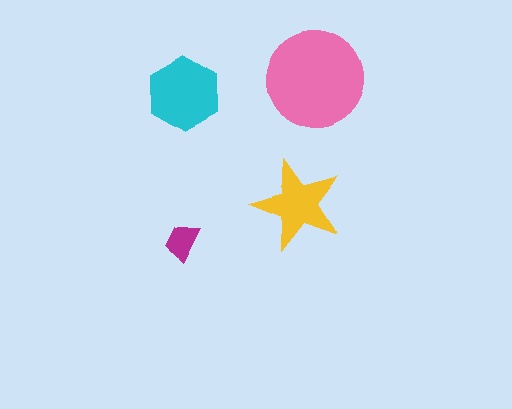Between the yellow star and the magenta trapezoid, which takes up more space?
The yellow star.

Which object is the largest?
The pink circle.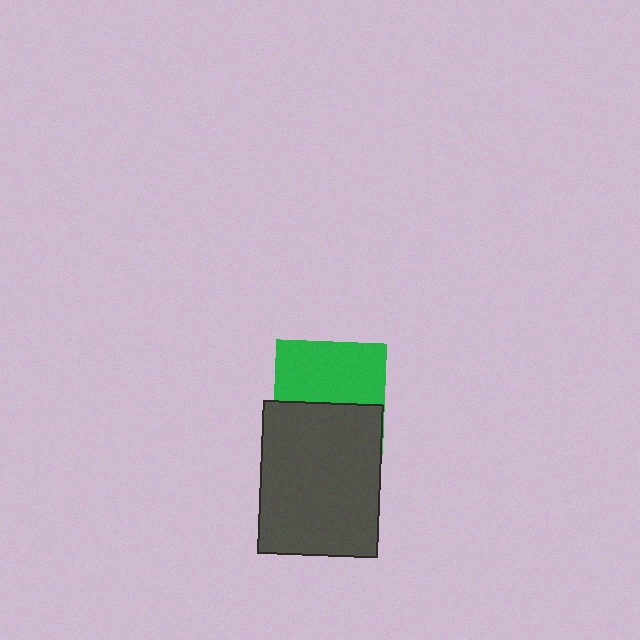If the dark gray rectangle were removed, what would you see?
You would see the complete green square.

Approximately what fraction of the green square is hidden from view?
Roughly 45% of the green square is hidden behind the dark gray rectangle.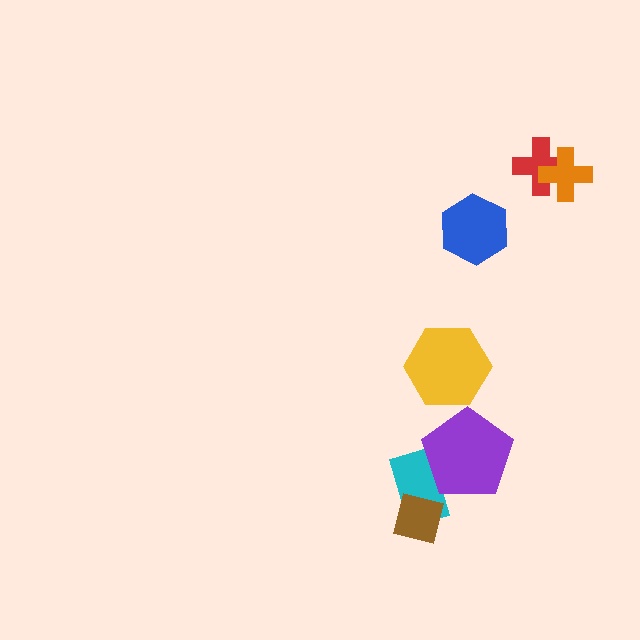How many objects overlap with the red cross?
1 object overlaps with the red cross.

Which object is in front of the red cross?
The orange cross is in front of the red cross.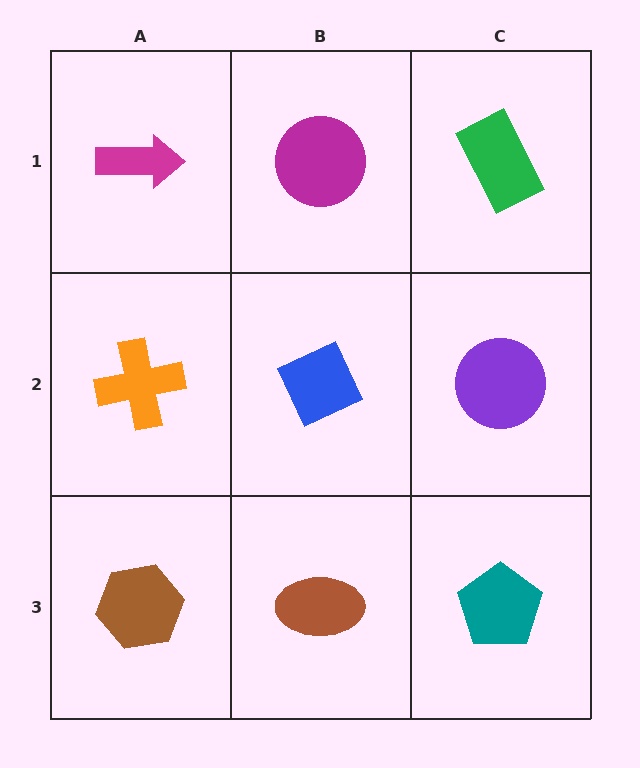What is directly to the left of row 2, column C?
A blue diamond.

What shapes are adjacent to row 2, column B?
A magenta circle (row 1, column B), a brown ellipse (row 3, column B), an orange cross (row 2, column A), a purple circle (row 2, column C).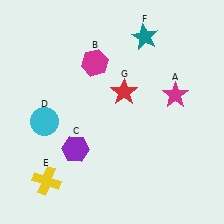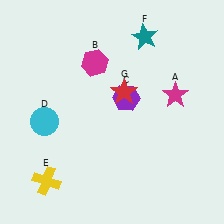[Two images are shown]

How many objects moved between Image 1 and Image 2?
1 object moved between the two images.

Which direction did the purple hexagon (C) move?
The purple hexagon (C) moved up.